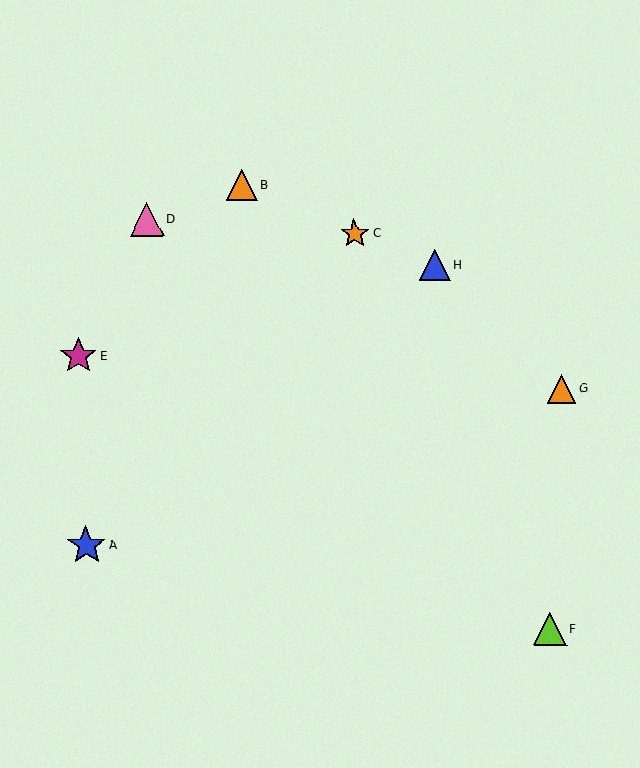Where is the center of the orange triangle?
The center of the orange triangle is at (242, 185).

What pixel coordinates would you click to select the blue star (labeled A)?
Click at (86, 545) to select the blue star A.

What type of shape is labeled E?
Shape E is a magenta star.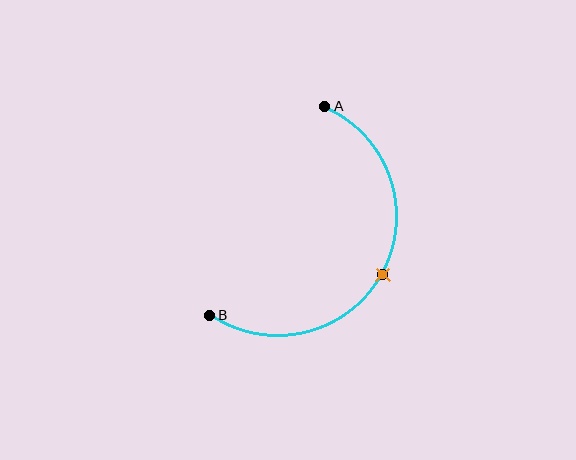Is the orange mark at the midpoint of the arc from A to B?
Yes. The orange mark lies on the arc at equal arc-length from both A and B — it is the arc midpoint.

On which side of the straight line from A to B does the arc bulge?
The arc bulges to the right of the straight line connecting A and B.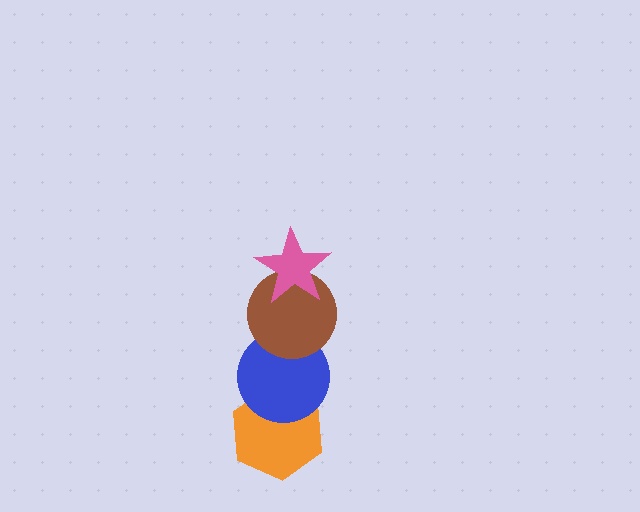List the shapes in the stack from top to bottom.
From top to bottom: the pink star, the brown circle, the blue circle, the orange hexagon.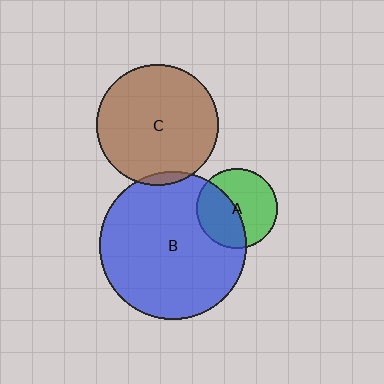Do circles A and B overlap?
Yes.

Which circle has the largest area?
Circle B (blue).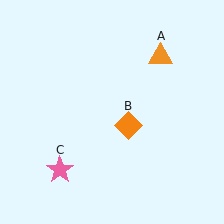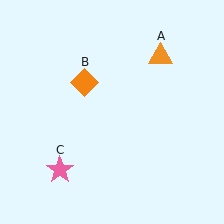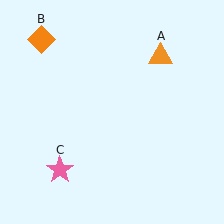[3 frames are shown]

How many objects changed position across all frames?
1 object changed position: orange diamond (object B).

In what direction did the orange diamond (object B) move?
The orange diamond (object B) moved up and to the left.